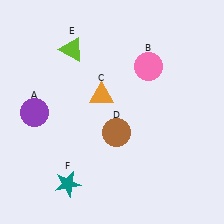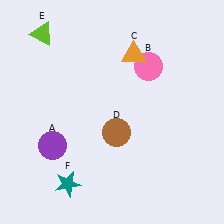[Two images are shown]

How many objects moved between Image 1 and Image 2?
3 objects moved between the two images.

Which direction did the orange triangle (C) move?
The orange triangle (C) moved up.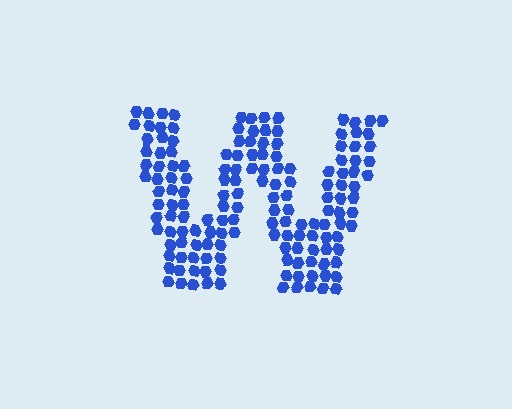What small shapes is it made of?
It is made of small hexagons.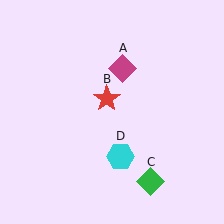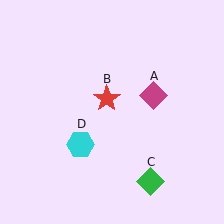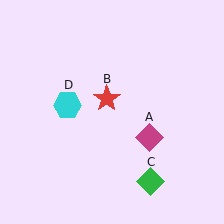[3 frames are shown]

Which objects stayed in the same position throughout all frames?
Red star (object B) and green diamond (object C) remained stationary.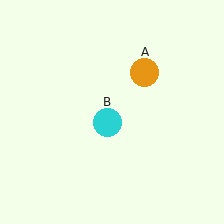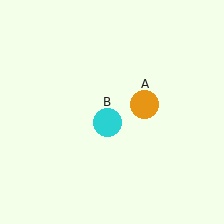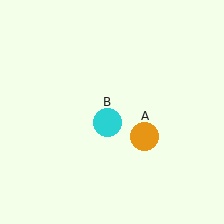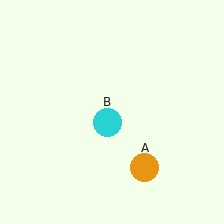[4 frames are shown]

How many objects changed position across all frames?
1 object changed position: orange circle (object A).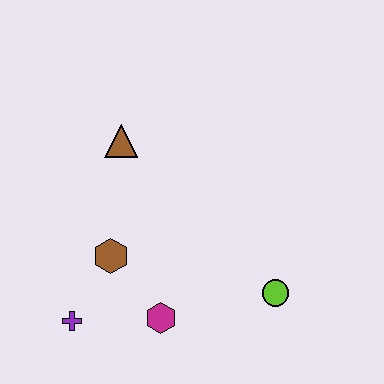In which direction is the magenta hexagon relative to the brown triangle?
The magenta hexagon is below the brown triangle.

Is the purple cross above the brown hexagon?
No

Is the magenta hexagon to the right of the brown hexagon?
Yes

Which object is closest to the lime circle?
The magenta hexagon is closest to the lime circle.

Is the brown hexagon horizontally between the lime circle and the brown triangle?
No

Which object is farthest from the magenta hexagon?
The brown triangle is farthest from the magenta hexagon.